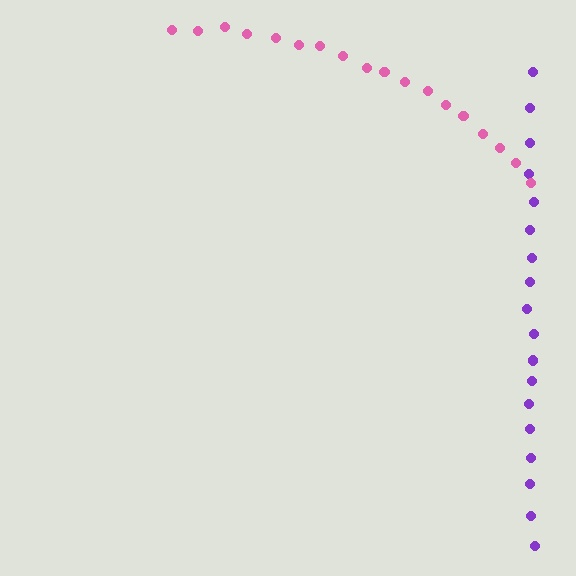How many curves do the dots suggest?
There are 2 distinct paths.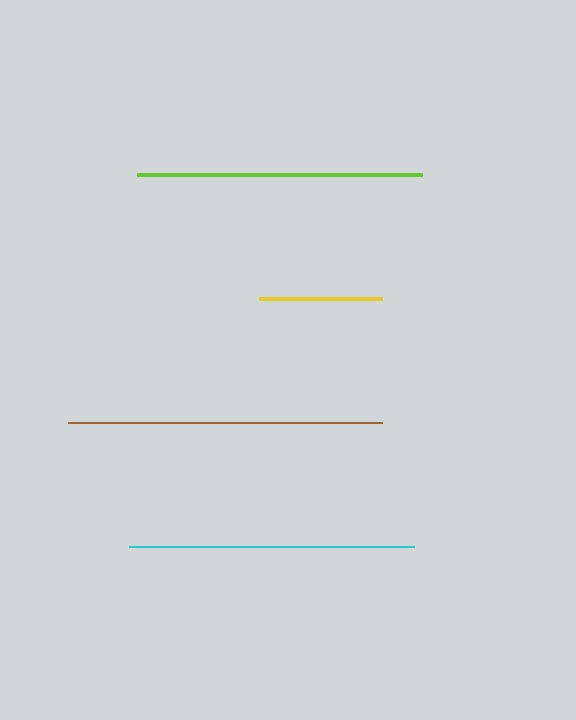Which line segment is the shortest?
The yellow line is the shortest at approximately 123 pixels.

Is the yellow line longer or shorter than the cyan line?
The cyan line is longer than the yellow line.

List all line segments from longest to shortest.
From longest to shortest: brown, lime, cyan, yellow.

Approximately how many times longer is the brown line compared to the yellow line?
The brown line is approximately 2.6 times the length of the yellow line.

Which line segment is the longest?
The brown line is the longest at approximately 314 pixels.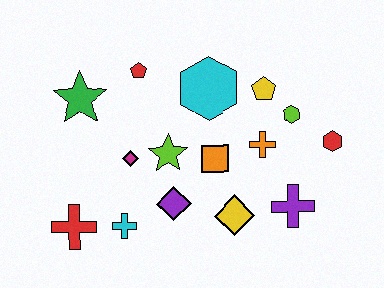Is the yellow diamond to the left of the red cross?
No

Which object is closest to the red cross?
The cyan cross is closest to the red cross.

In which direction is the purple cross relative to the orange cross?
The purple cross is below the orange cross.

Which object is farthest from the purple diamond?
The red hexagon is farthest from the purple diamond.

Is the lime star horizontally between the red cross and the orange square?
Yes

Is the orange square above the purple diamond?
Yes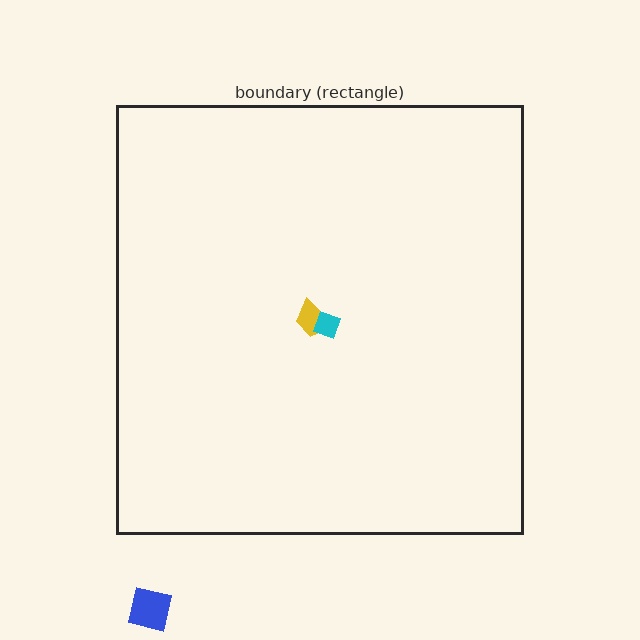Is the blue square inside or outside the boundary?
Outside.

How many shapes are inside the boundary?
2 inside, 1 outside.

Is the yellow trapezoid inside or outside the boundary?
Inside.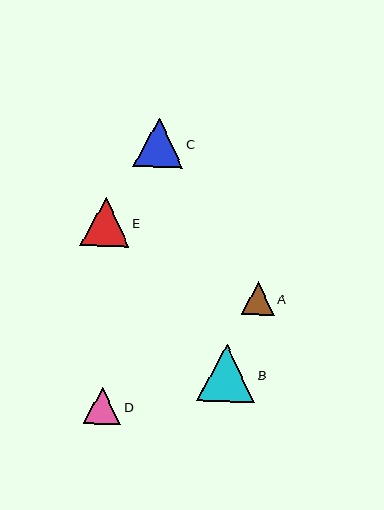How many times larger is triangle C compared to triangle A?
Triangle C is approximately 1.5 times the size of triangle A.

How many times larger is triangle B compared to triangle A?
Triangle B is approximately 1.8 times the size of triangle A.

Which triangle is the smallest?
Triangle A is the smallest with a size of approximately 32 pixels.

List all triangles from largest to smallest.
From largest to smallest: B, C, E, D, A.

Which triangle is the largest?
Triangle B is the largest with a size of approximately 57 pixels.